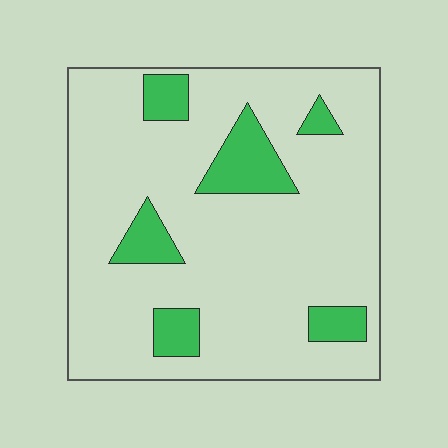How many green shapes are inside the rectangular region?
6.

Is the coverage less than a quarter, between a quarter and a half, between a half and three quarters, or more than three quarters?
Less than a quarter.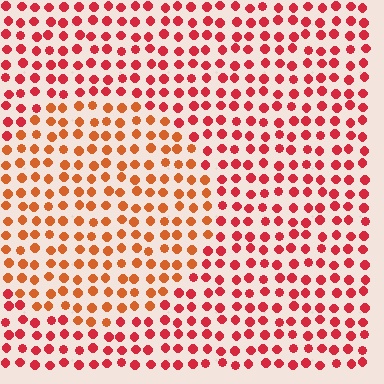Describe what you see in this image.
The image is filled with small red elements in a uniform arrangement. A circle-shaped region is visible where the elements are tinted to a slightly different hue, forming a subtle color boundary.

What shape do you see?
I see a circle.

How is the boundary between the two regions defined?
The boundary is defined purely by a slight shift in hue (about 28 degrees). Spacing, size, and orientation are identical on both sides.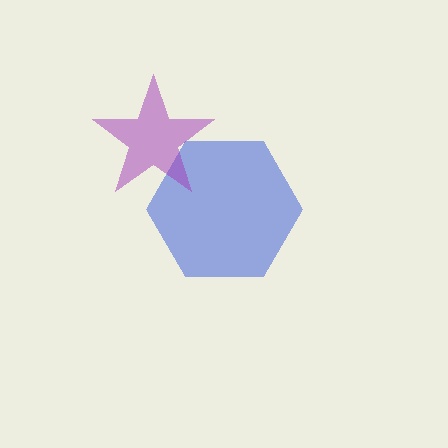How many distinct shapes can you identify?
There are 2 distinct shapes: a blue hexagon, a purple star.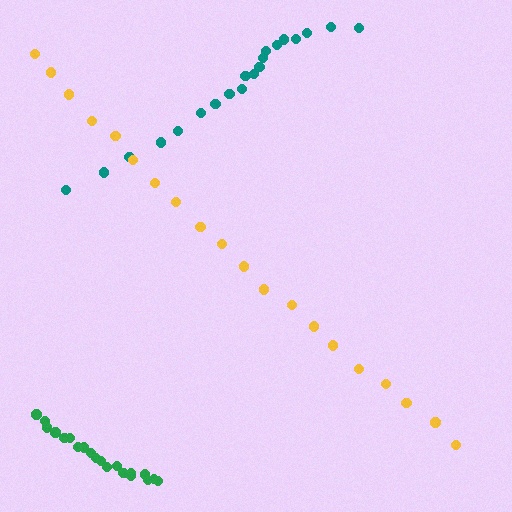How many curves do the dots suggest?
There are 3 distinct paths.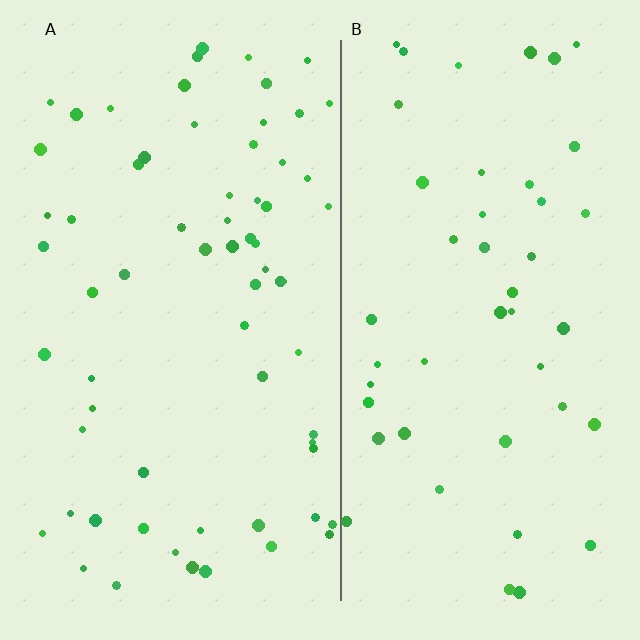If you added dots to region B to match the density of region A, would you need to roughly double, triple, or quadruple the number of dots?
Approximately double.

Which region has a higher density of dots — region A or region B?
A (the left).